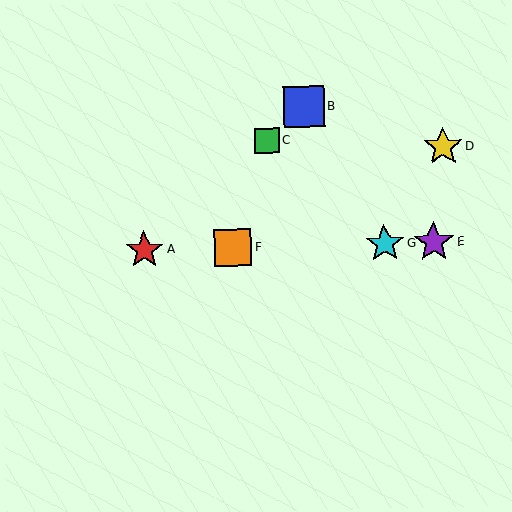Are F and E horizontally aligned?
Yes, both are at y≈248.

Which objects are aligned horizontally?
Objects A, E, F, G are aligned horizontally.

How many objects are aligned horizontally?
4 objects (A, E, F, G) are aligned horizontally.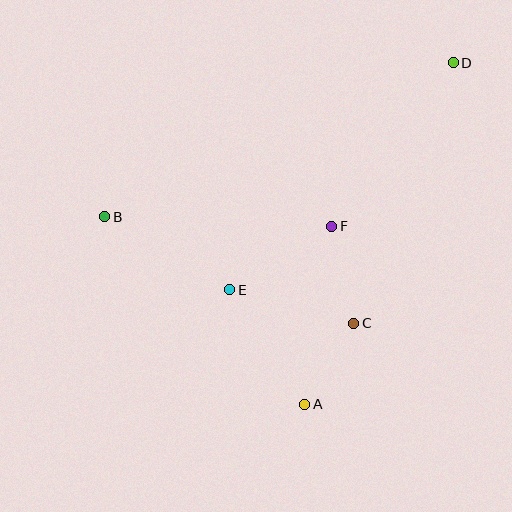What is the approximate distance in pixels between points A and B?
The distance between A and B is approximately 274 pixels.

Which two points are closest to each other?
Points A and C are closest to each other.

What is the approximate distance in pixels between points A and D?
The distance between A and D is approximately 372 pixels.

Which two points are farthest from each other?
Points B and D are farthest from each other.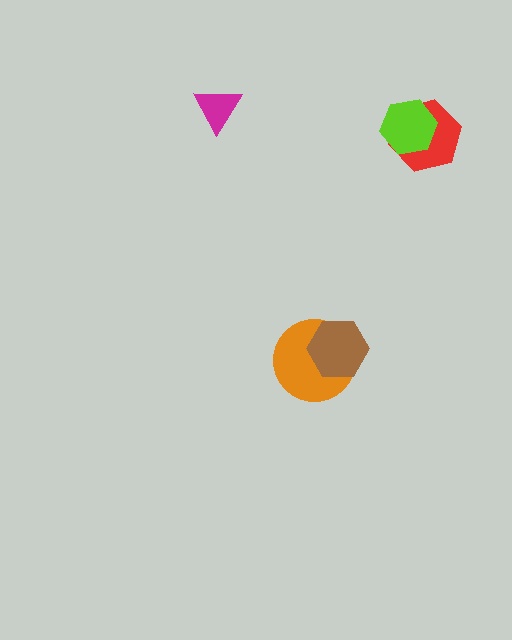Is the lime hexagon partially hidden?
No, no other shape covers it.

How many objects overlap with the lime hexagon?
1 object overlaps with the lime hexagon.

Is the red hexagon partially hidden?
Yes, it is partially covered by another shape.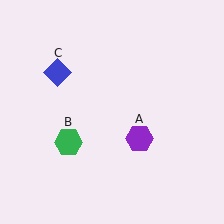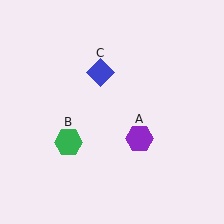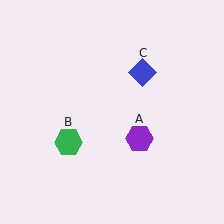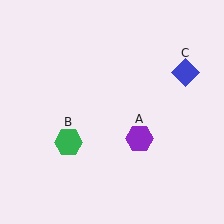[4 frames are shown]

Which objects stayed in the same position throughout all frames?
Purple hexagon (object A) and green hexagon (object B) remained stationary.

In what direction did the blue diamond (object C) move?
The blue diamond (object C) moved right.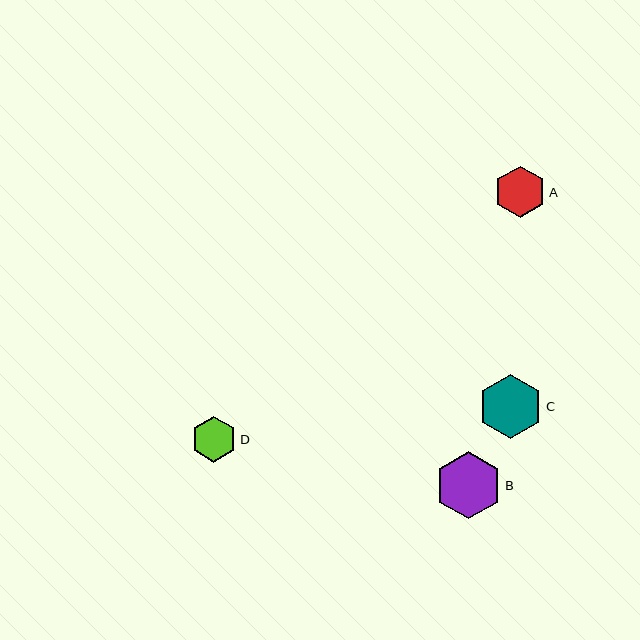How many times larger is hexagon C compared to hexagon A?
Hexagon C is approximately 1.2 times the size of hexagon A.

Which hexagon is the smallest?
Hexagon D is the smallest with a size of approximately 46 pixels.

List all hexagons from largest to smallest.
From largest to smallest: B, C, A, D.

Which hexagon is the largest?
Hexagon B is the largest with a size of approximately 67 pixels.